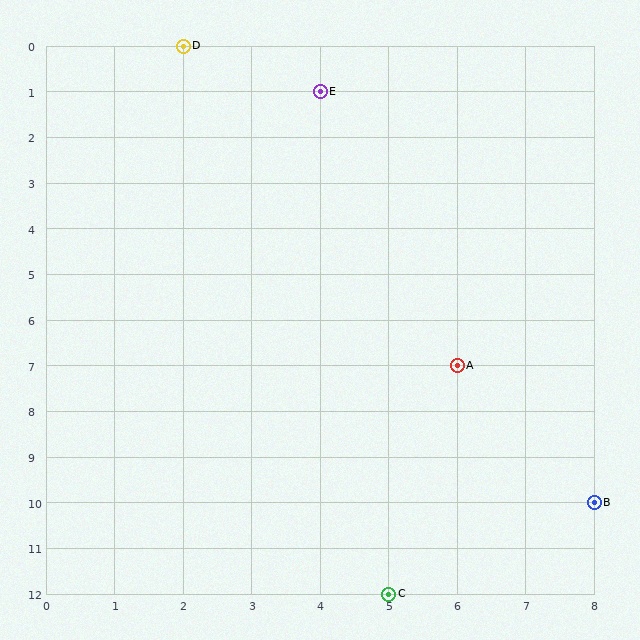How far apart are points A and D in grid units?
Points A and D are 4 columns and 7 rows apart (about 8.1 grid units diagonally).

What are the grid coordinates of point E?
Point E is at grid coordinates (4, 1).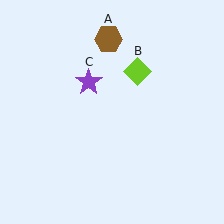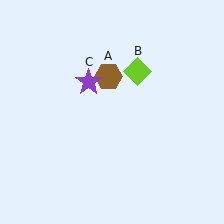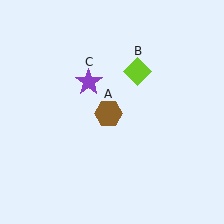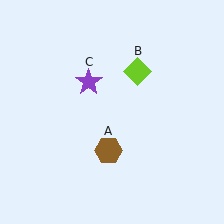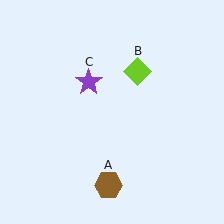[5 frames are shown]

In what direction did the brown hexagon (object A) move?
The brown hexagon (object A) moved down.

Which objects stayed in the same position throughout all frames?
Lime diamond (object B) and purple star (object C) remained stationary.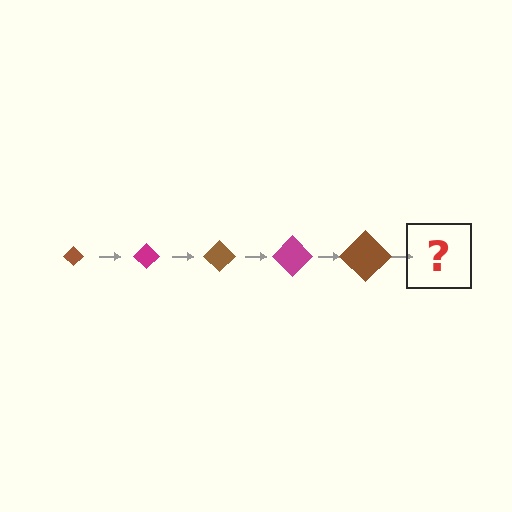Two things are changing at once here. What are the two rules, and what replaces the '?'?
The two rules are that the diamond grows larger each step and the color cycles through brown and magenta. The '?' should be a magenta diamond, larger than the previous one.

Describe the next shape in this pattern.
It should be a magenta diamond, larger than the previous one.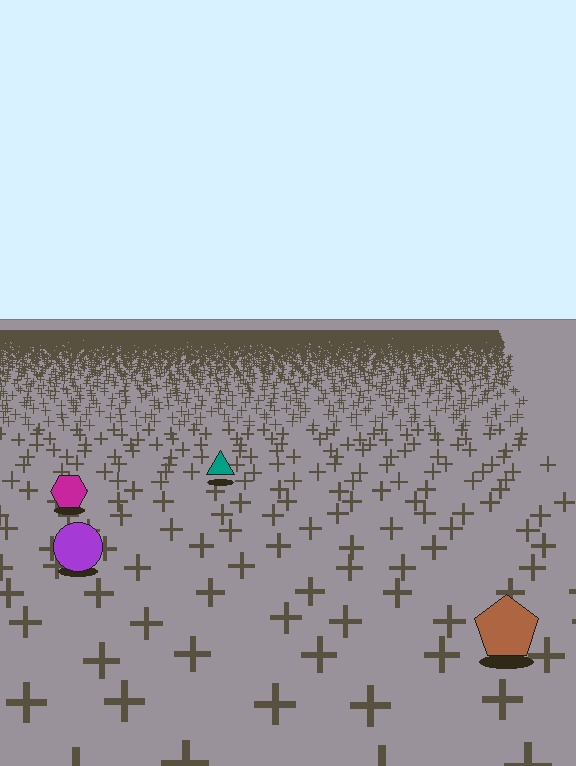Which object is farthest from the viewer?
The teal triangle is farthest from the viewer. It appears smaller and the ground texture around it is denser.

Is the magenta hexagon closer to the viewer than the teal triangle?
Yes. The magenta hexagon is closer — you can tell from the texture gradient: the ground texture is coarser near it.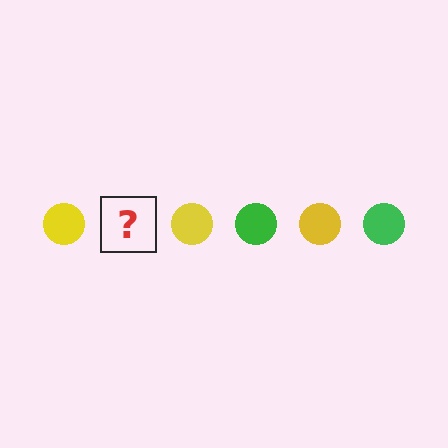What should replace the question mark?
The question mark should be replaced with a green circle.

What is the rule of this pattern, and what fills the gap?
The rule is that the pattern cycles through yellow, green circles. The gap should be filled with a green circle.